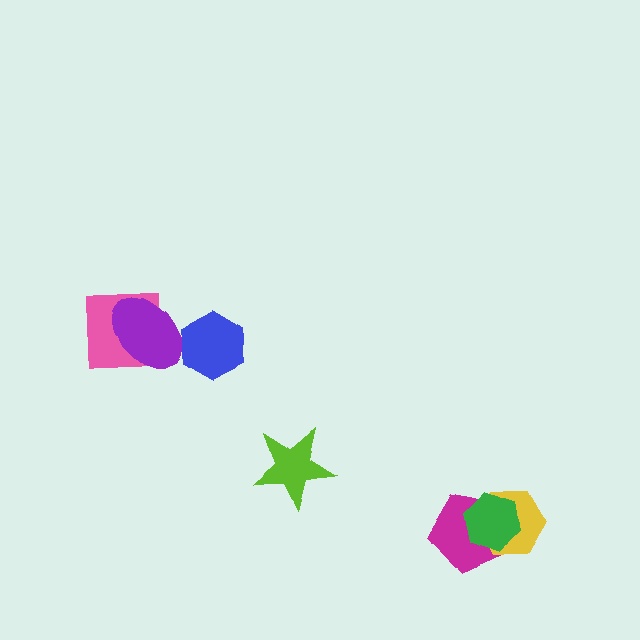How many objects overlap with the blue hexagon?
1 object overlaps with the blue hexagon.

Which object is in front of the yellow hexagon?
The green hexagon is in front of the yellow hexagon.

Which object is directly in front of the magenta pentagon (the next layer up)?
The yellow hexagon is directly in front of the magenta pentagon.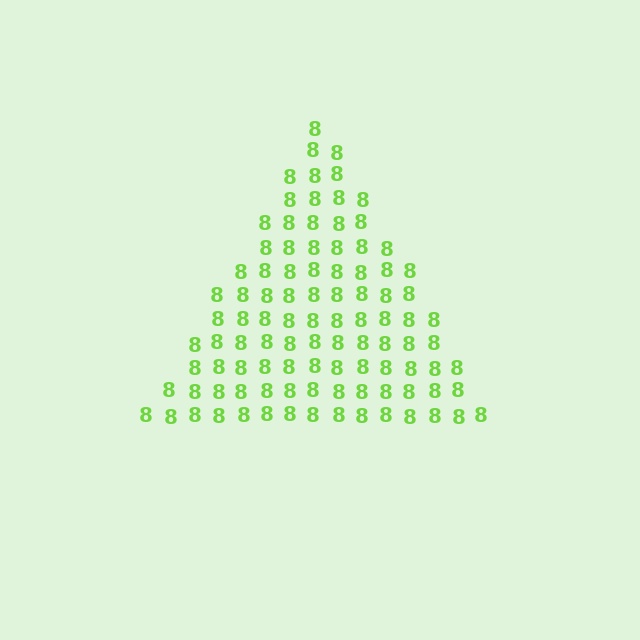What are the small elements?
The small elements are digit 8's.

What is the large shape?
The large shape is a triangle.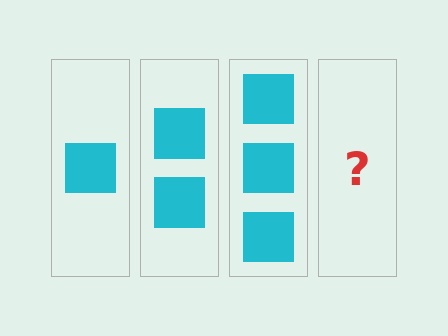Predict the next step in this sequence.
The next step is 4 squares.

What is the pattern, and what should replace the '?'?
The pattern is that each step adds one more square. The '?' should be 4 squares.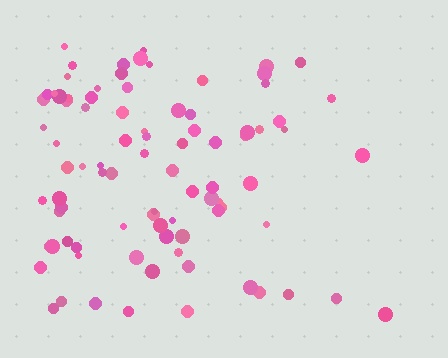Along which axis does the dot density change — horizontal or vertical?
Horizontal.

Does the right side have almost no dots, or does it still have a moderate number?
Still a moderate number, just noticeably fewer than the left.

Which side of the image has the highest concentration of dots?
The left.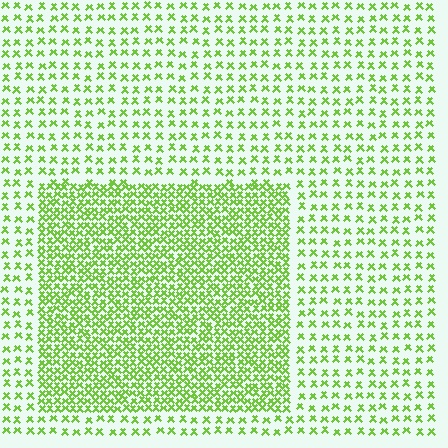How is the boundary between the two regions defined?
The boundary is defined by a change in element density (approximately 2.4x ratio). All elements are the same color, size, and shape.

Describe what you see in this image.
The image contains small lime elements arranged at two different densities. A rectangle-shaped region is visible where the elements are more densely packed than the surrounding area.